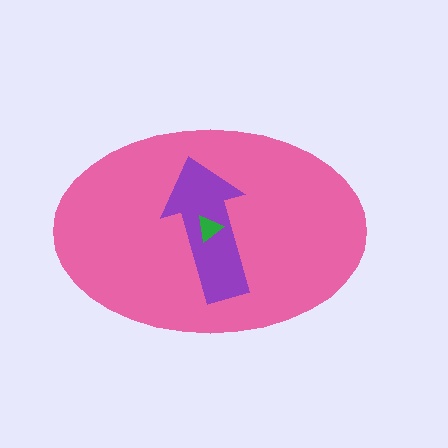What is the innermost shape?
The green triangle.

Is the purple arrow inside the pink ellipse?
Yes.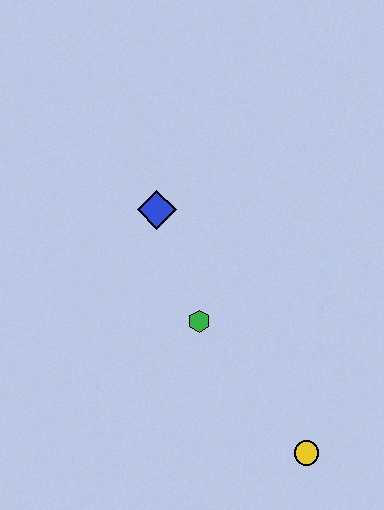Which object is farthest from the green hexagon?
The yellow circle is farthest from the green hexagon.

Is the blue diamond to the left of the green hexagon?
Yes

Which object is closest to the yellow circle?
The green hexagon is closest to the yellow circle.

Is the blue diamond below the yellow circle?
No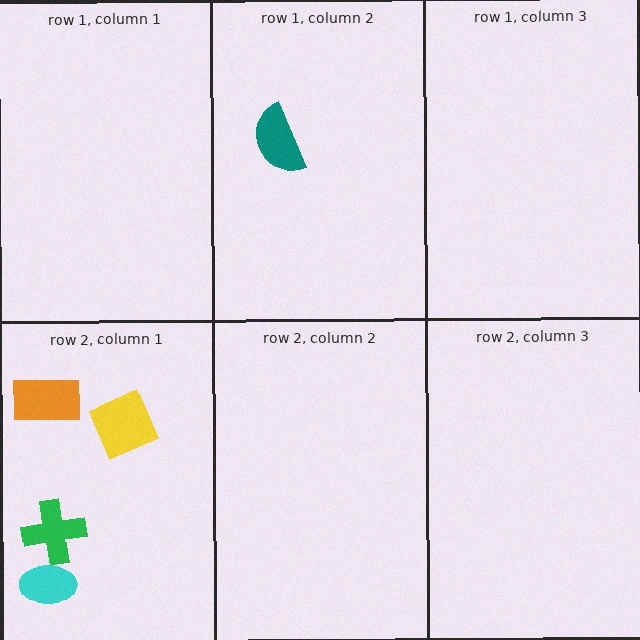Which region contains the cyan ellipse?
The row 2, column 1 region.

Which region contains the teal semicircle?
The row 1, column 2 region.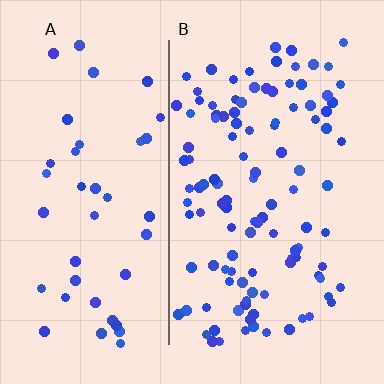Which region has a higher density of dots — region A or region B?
B (the right).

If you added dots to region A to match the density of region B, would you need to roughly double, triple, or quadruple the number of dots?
Approximately triple.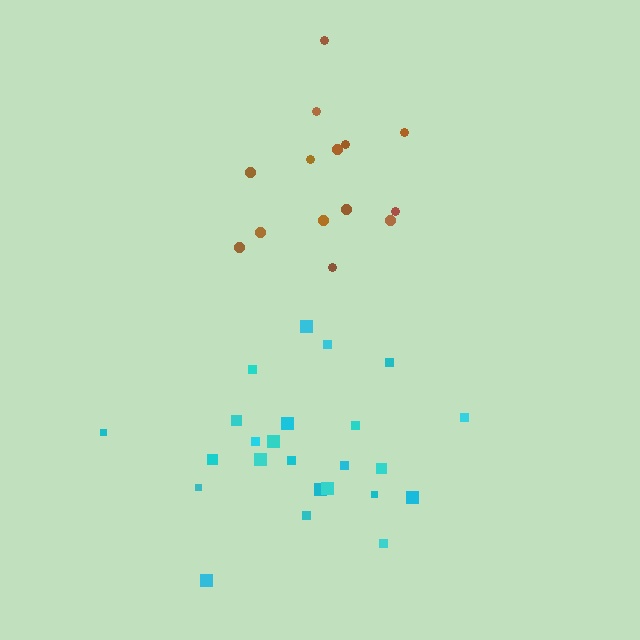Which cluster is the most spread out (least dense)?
Brown.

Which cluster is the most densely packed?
Cyan.